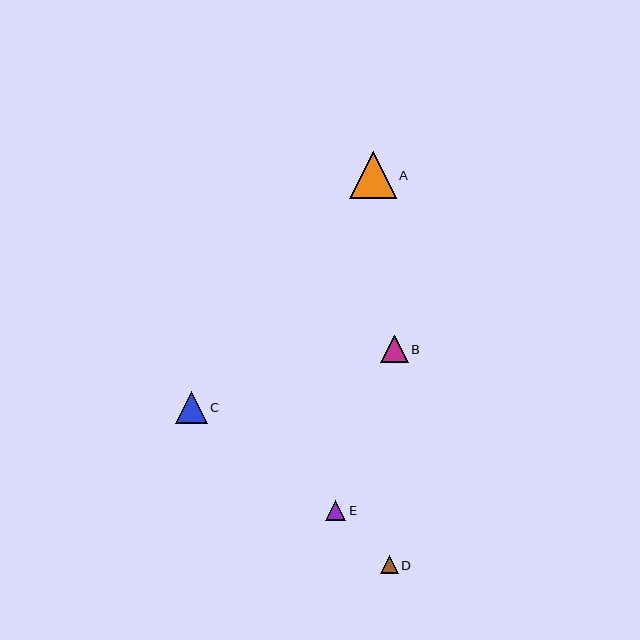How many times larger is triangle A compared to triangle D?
Triangle A is approximately 2.6 times the size of triangle D.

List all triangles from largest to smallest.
From largest to smallest: A, C, B, E, D.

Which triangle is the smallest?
Triangle D is the smallest with a size of approximately 18 pixels.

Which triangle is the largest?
Triangle A is the largest with a size of approximately 47 pixels.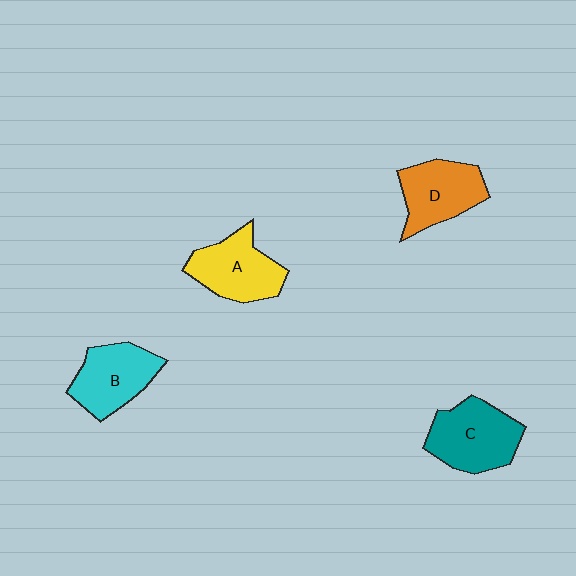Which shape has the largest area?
Shape C (teal).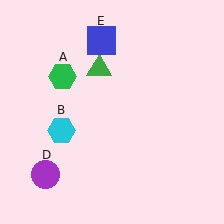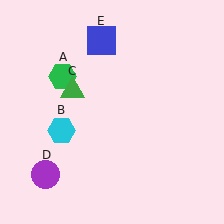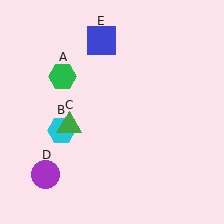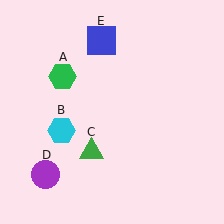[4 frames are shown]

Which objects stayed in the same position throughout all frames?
Green hexagon (object A) and cyan hexagon (object B) and purple circle (object D) and blue square (object E) remained stationary.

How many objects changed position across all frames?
1 object changed position: green triangle (object C).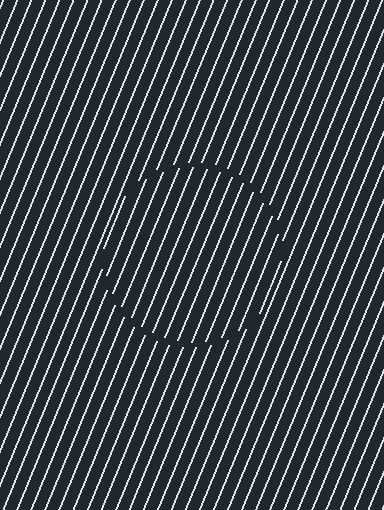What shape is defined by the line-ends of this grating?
An illusory circle. The interior of the shape contains the same grating, shifted by half a period — the contour is defined by the phase discontinuity where line-ends from the inner and outer gratings abut.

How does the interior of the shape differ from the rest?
The interior of the shape contains the same grating, shifted by half a period — the contour is defined by the phase discontinuity where line-ends from the inner and outer gratings abut.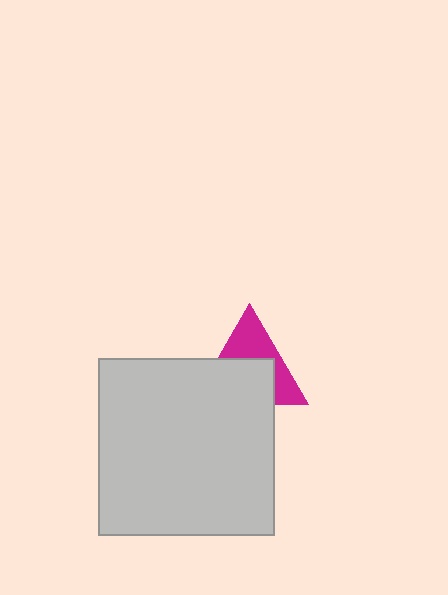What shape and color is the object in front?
The object in front is a light gray square.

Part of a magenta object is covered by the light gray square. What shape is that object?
It is a triangle.